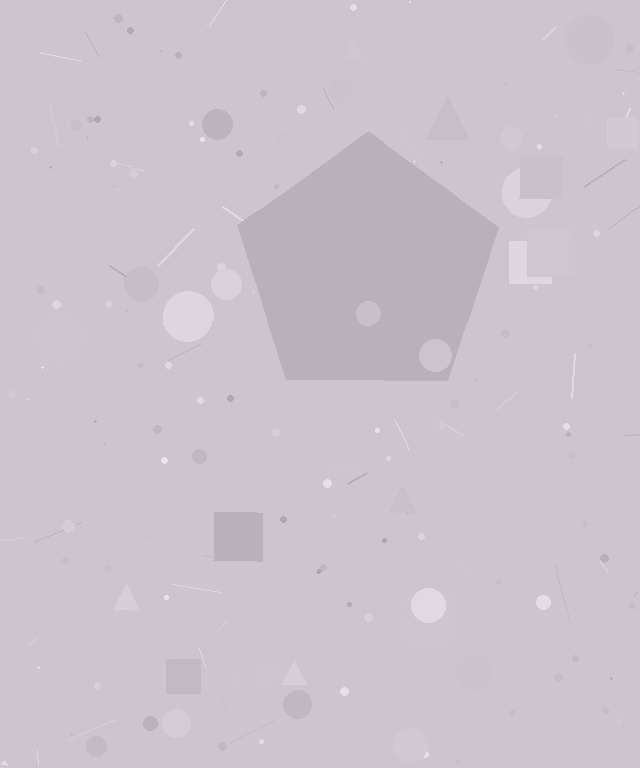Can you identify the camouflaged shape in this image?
The camouflaged shape is a pentagon.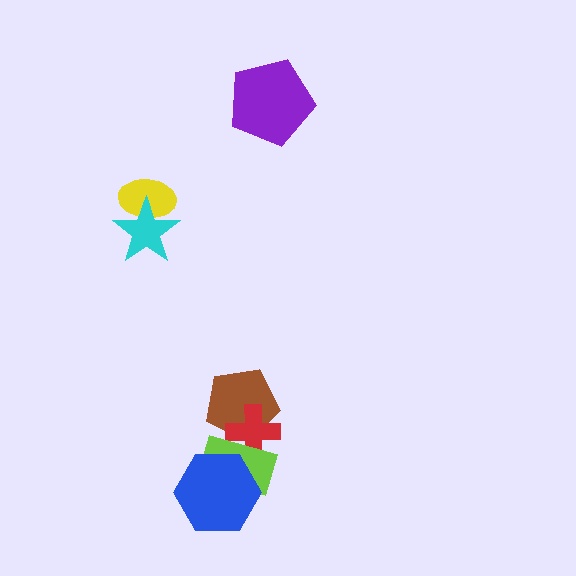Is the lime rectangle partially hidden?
Yes, it is partially covered by another shape.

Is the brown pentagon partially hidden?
Yes, it is partially covered by another shape.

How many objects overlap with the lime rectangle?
3 objects overlap with the lime rectangle.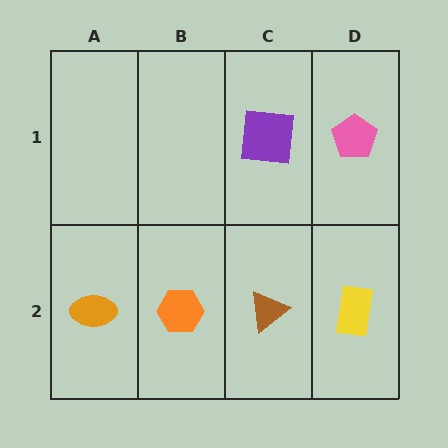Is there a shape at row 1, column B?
No, that cell is empty.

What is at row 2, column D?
A yellow rectangle.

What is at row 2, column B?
An orange hexagon.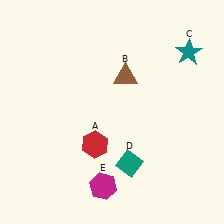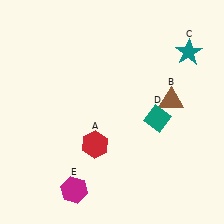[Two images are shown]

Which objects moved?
The objects that moved are: the brown triangle (B), the teal diamond (D), the magenta hexagon (E).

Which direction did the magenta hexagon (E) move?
The magenta hexagon (E) moved left.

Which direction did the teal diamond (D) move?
The teal diamond (D) moved up.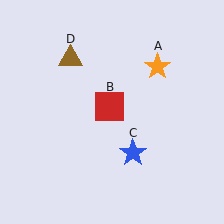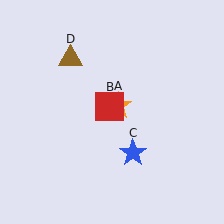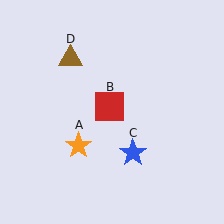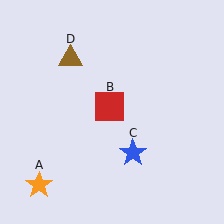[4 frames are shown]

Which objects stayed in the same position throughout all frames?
Red square (object B) and blue star (object C) and brown triangle (object D) remained stationary.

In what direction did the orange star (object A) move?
The orange star (object A) moved down and to the left.